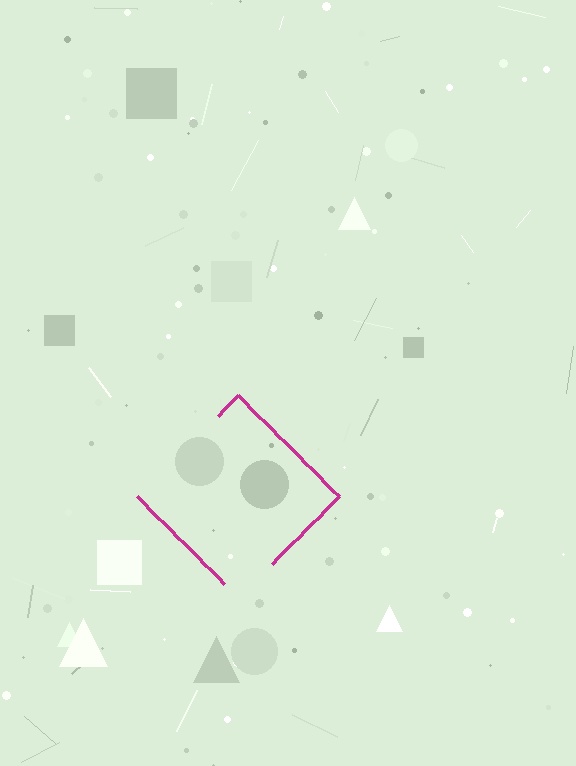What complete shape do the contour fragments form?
The contour fragments form a diamond.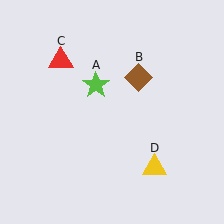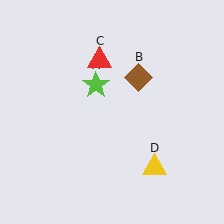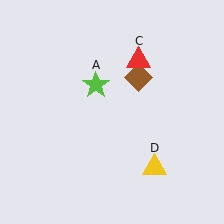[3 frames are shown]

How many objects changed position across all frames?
1 object changed position: red triangle (object C).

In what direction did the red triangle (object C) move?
The red triangle (object C) moved right.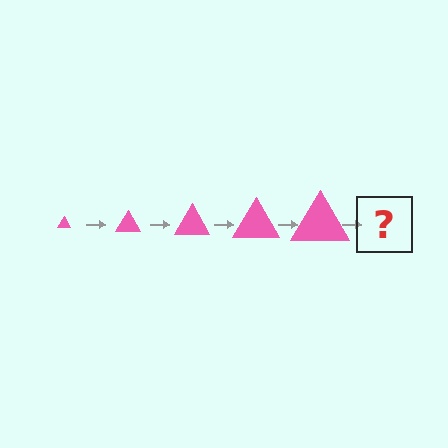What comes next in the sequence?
The next element should be a pink triangle, larger than the previous one.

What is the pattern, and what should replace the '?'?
The pattern is that the triangle gets progressively larger each step. The '?' should be a pink triangle, larger than the previous one.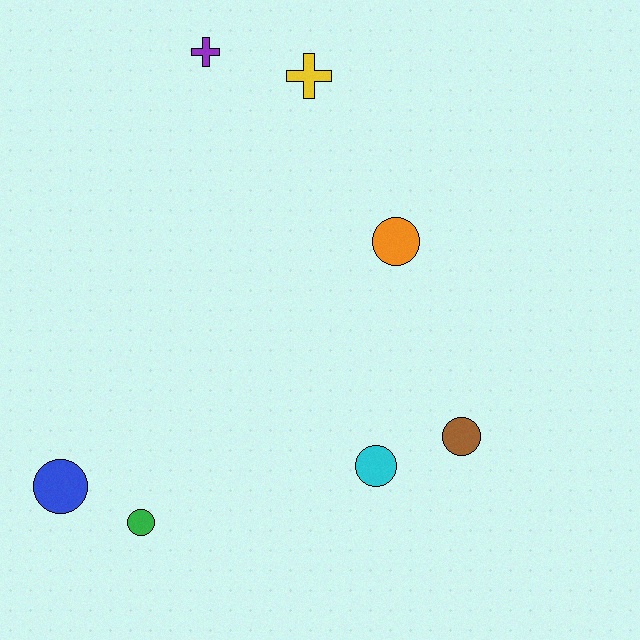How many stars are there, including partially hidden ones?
There are no stars.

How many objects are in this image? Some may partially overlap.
There are 7 objects.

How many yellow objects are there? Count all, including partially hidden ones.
There is 1 yellow object.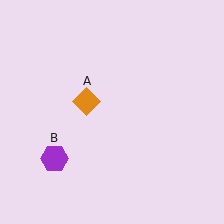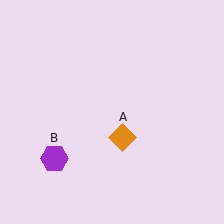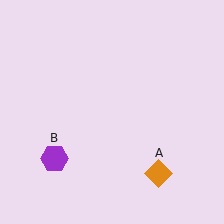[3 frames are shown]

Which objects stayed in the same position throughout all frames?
Purple hexagon (object B) remained stationary.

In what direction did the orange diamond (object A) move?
The orange diamond (object A) moved down and to the right.